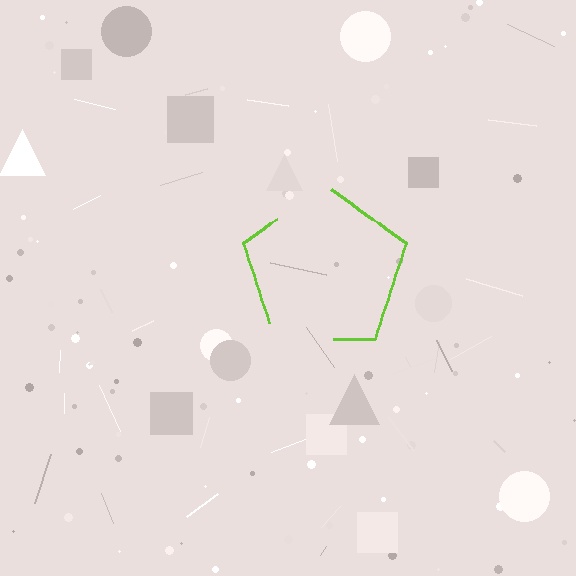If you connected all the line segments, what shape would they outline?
They would outline a pentagon.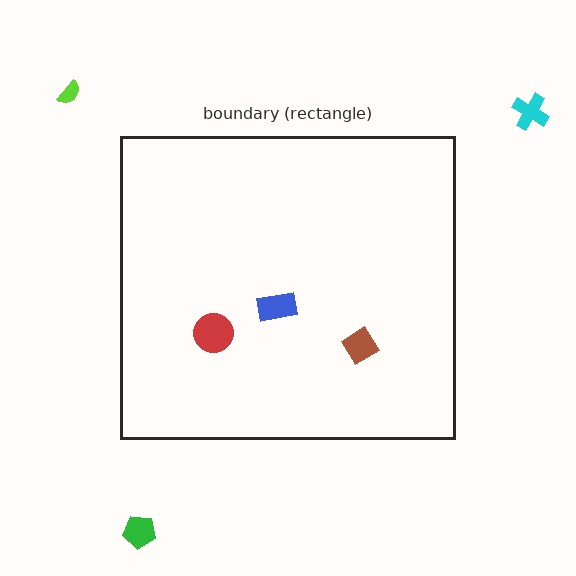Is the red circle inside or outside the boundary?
Inside.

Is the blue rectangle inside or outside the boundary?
Inside.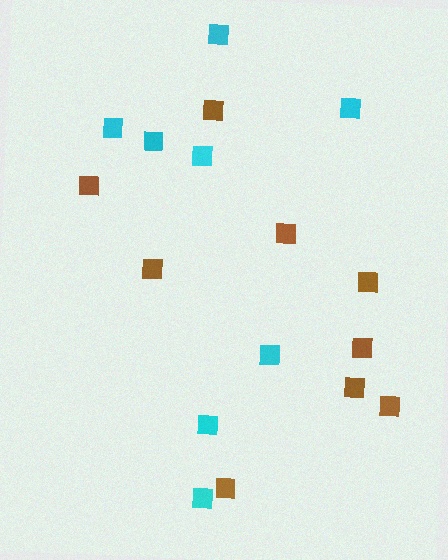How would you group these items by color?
There are 2 groups: one group of brown squares (9) and one group of cyan squares (8).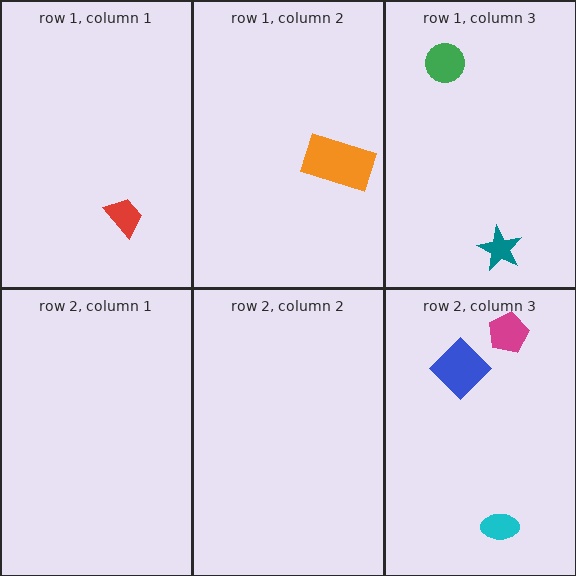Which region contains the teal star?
The row 1, column 3 region.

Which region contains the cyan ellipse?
The row 2, column 3 region.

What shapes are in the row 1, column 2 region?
The orange rectangle.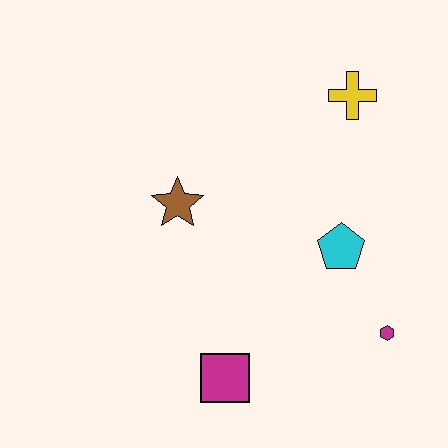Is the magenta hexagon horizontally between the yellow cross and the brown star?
No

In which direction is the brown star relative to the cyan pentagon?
The brown star is to the left of the cyan pentagon.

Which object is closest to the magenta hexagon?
The cyan pentagon is closest to the magenta hexagon.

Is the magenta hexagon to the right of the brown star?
Yes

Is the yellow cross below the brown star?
No